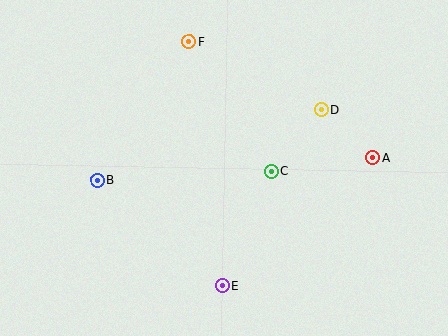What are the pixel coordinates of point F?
Point F is at (189, 42).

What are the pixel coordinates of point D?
Point D is at (321, 110).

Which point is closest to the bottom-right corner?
Point A is closest to the bottom-right corner.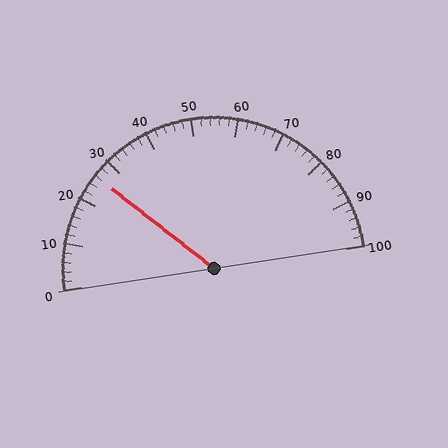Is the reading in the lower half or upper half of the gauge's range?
The reading is in the lower half of the range (0 to 100).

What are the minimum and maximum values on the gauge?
The gauge ranges from 0 to 100.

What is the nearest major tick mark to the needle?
The nearest major tick mark is 30.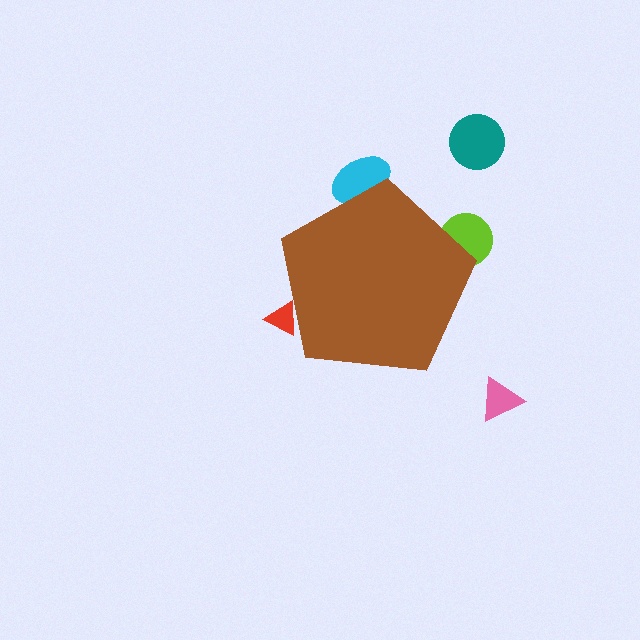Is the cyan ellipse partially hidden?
Yes, the cyan ellipse is partially hidden behind the brown pentagon.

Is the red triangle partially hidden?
Yes, the red triangle is partially hidden behind the brown pentagon.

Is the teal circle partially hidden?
No, the teal circle is fully visible.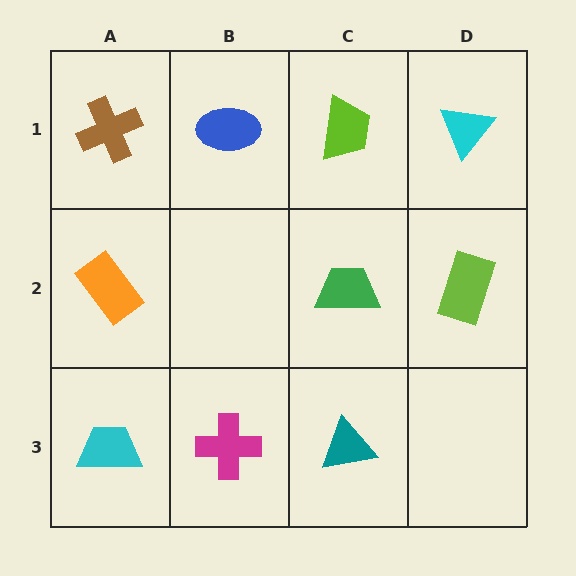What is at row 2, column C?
A green trapezoid.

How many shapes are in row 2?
3 shapes.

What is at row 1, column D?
A cyan triangle.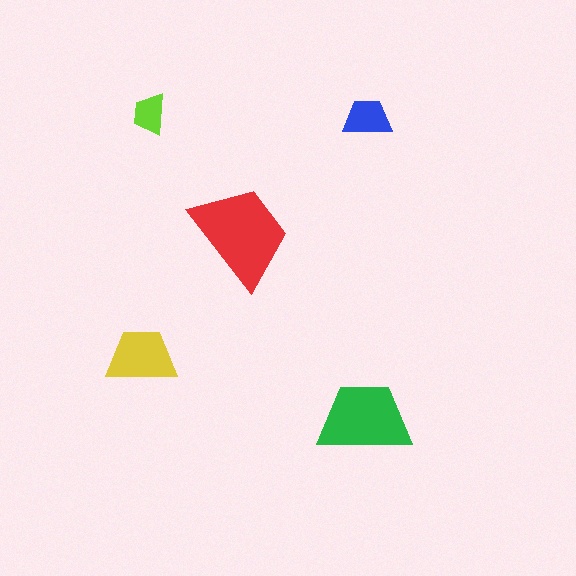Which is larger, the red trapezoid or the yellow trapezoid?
The red one.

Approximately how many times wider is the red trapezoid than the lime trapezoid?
About 2.5 times wider.